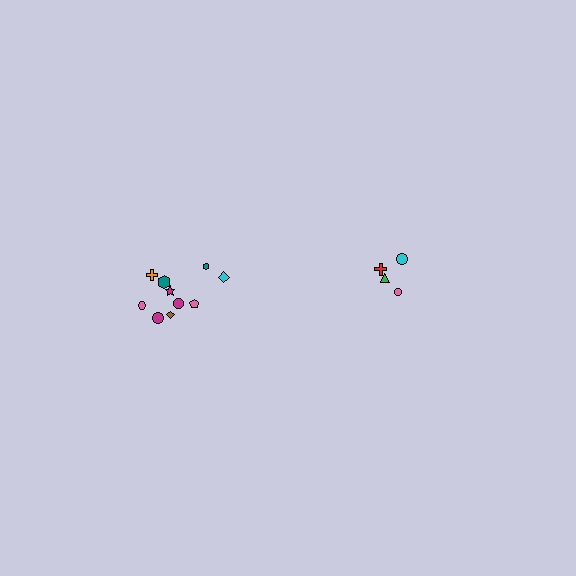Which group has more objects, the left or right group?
The left group.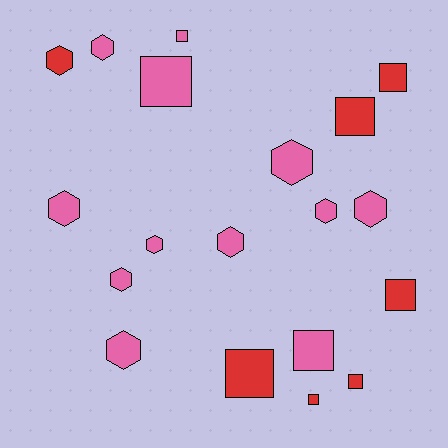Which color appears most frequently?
Pink, with 12 objects.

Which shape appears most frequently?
Hexagon, with 10 objects.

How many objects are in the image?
There are 19 objects.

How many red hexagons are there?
There is 1 red hexagon.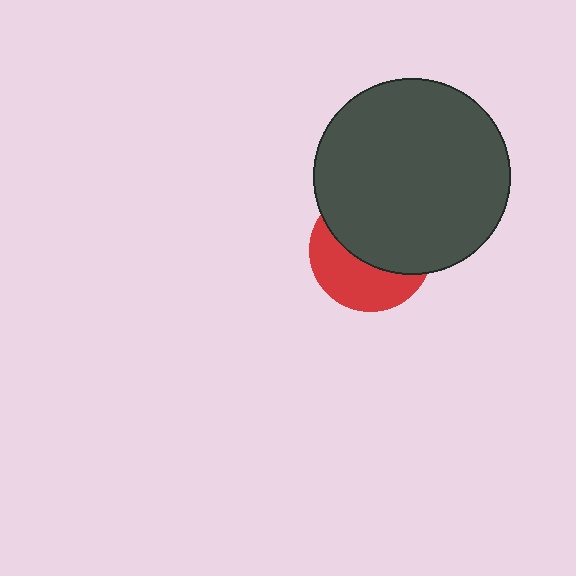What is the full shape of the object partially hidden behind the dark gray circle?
The partially hidden object is a red circle.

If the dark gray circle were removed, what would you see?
You would see the complete red circle.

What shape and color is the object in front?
The object in front is a dark gray circle.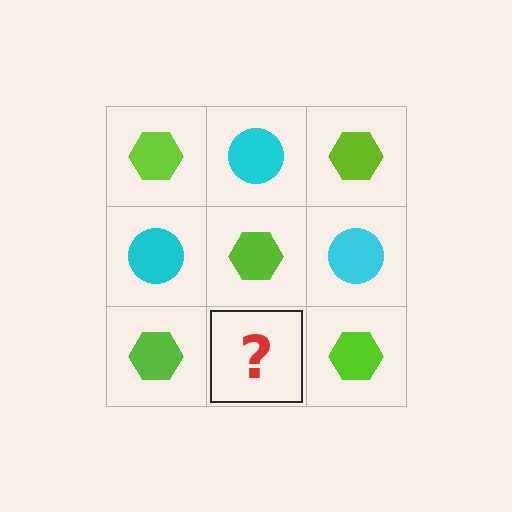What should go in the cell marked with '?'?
The missing cell should contain a cyan circle.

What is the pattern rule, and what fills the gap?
The rule is that it alternates lime hexagon and cyan circle in a checkerboard pattern. The gap should be filled with a cyan circle.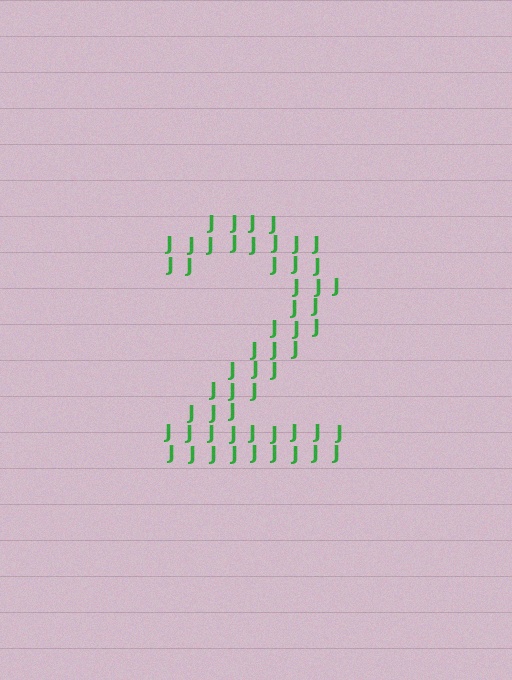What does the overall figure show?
The overall figure shows the digit 2.